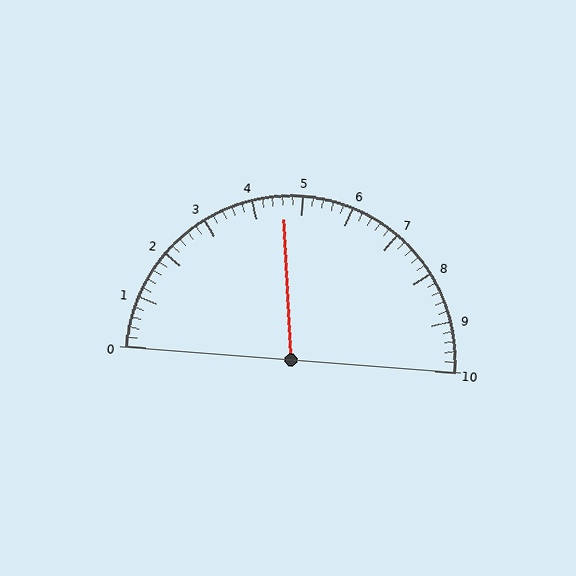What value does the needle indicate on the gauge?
The needle indicates approximately 4.6.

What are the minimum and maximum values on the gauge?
The gauge ranges from 0 to 10.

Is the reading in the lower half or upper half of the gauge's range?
The reading is in the lower half of the range (0 to 10).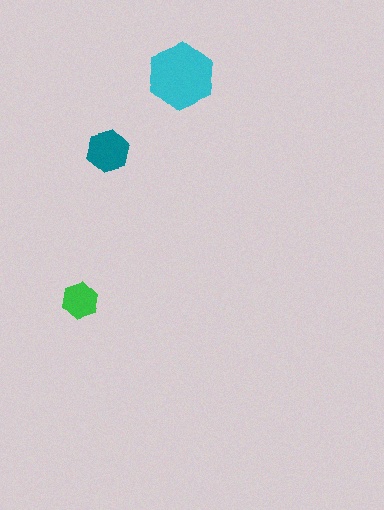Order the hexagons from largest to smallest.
the cyan one, the teal one, the green one.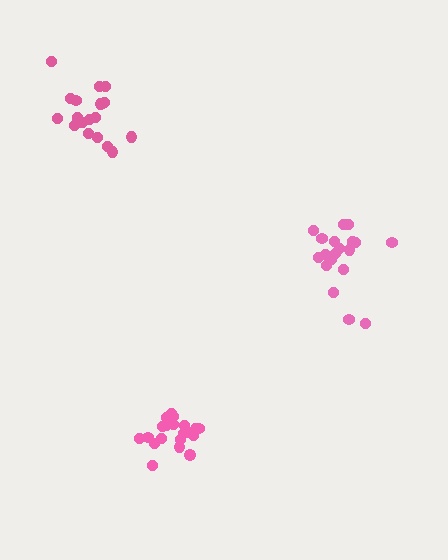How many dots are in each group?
Group 1: 19 dots, Group 2: 19 dots, Group 3: 20 dots (58 total).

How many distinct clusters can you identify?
There are 3 distinct clusters.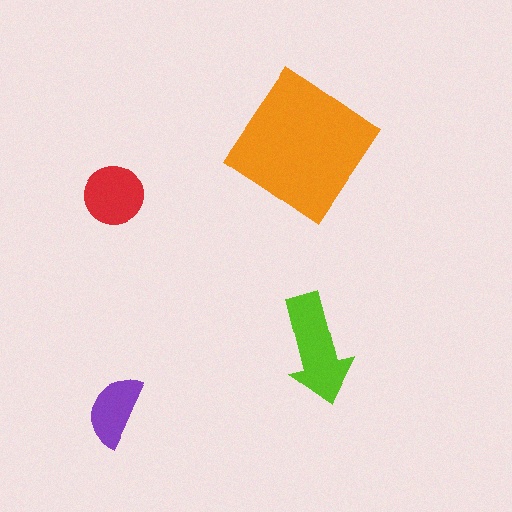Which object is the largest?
The orange diamond.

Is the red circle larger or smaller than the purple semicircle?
Larger.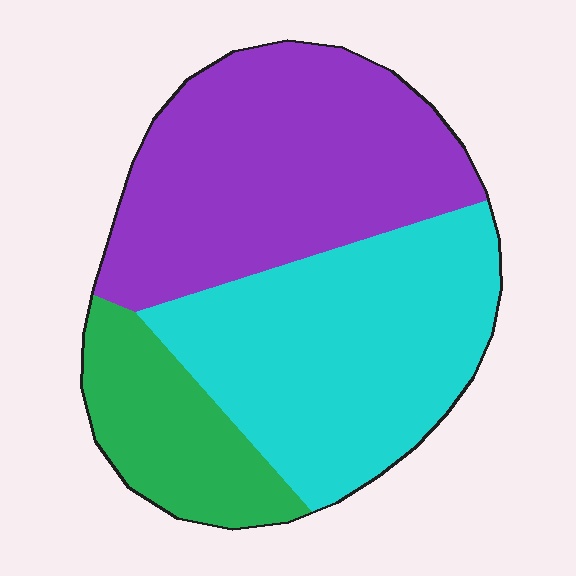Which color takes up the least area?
Green, at roughly 15%.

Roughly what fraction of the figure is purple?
Purple takes up between a third and a half of the figure.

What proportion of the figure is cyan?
Cyan takes up between a third and a half of the figure.